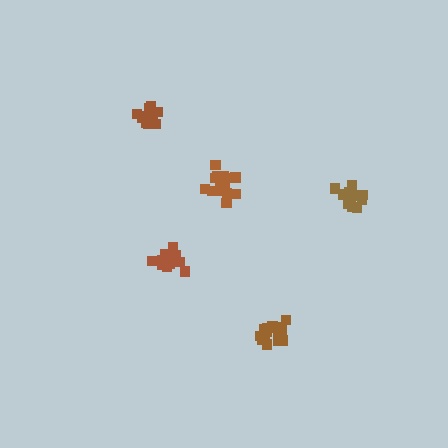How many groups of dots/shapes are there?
There are 5 groups.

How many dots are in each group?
Group 1: 13 dots, Group 2: 14 dots, Group 3: 15 dots, Group 4: 13 dots, Group 5: 13 dots (68 total).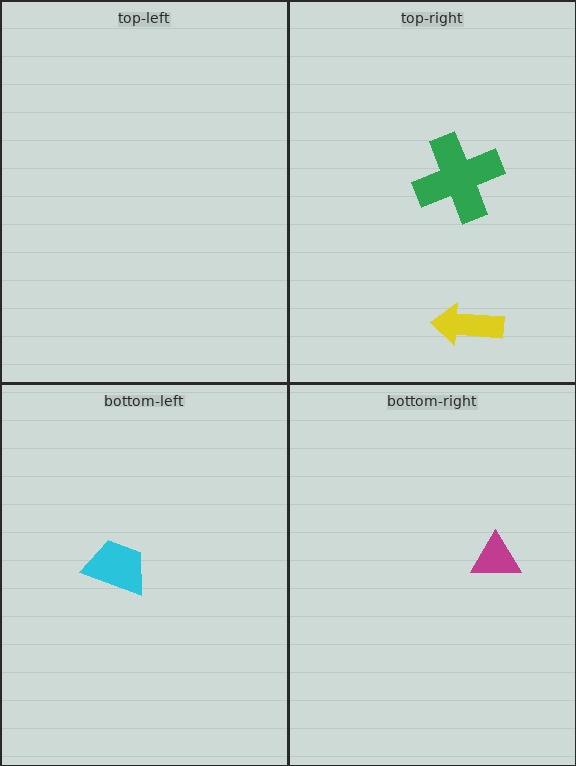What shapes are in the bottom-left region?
The cyan trapezoid.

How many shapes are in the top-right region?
2.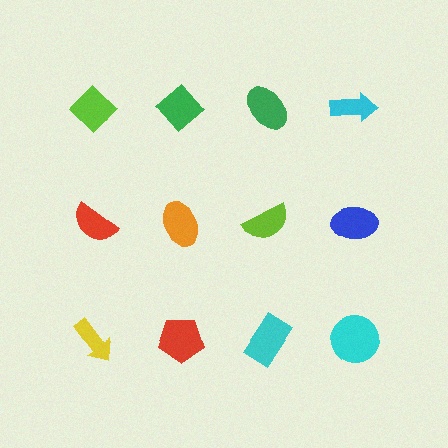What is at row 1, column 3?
A green ellipse.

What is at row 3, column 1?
A yellow arrow.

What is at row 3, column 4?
A cyan circle.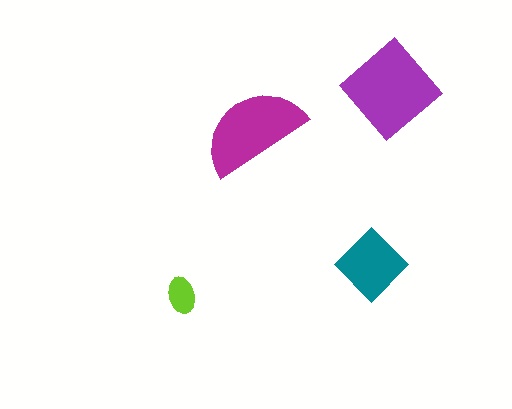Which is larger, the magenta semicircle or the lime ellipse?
The magenta semicircle.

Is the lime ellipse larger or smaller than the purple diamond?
Smaller.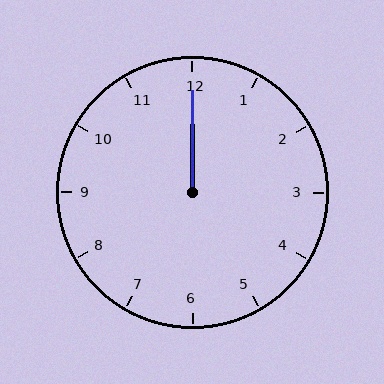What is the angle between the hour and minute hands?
Approximately 0 degrees.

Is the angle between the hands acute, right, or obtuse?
It is acute.